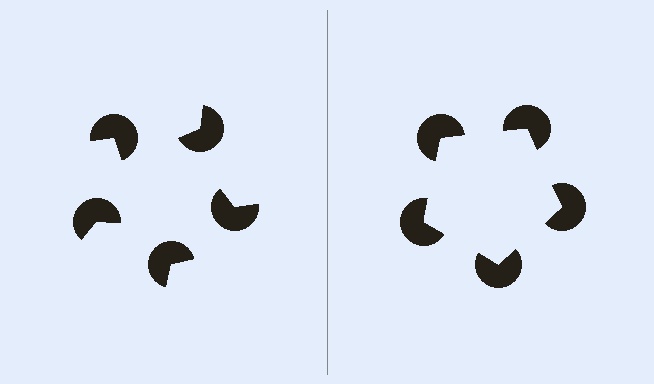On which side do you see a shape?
An illusory pentagon appears on the right side. On the left side the wedge cuts are rotated, so no coherent shape forms.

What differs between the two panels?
The pac-man discs are positioned identically on both sides; only the wedge orientations differ. On the right they align to a pentagon; on the left they are misaligned.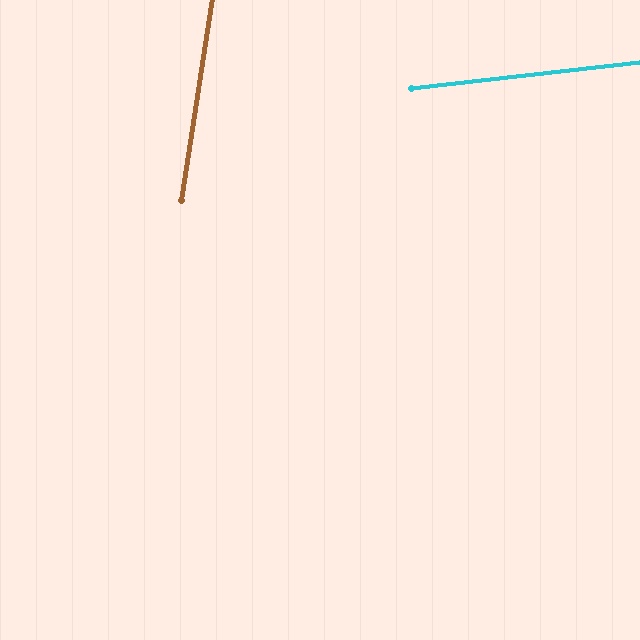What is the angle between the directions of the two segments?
Approximately 75 degrees.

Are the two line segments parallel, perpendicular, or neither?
Neither parallel nor perpendicular — they differ by about 75°.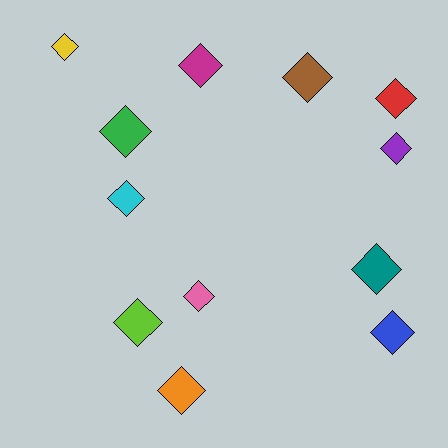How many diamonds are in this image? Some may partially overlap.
There are 12 diamonds.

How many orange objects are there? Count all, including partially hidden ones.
There is 1 orange object.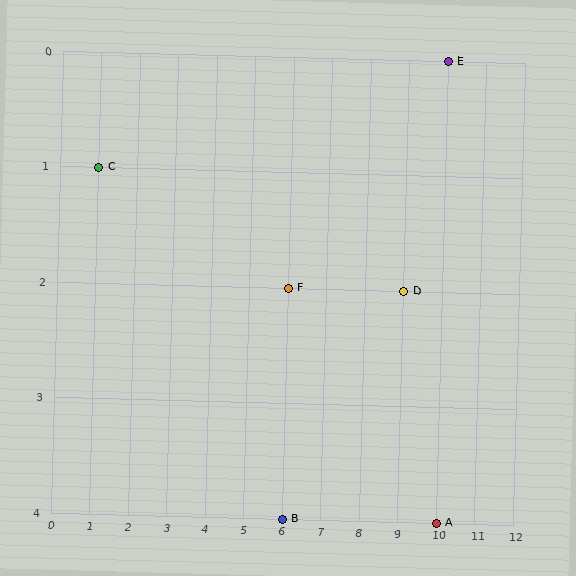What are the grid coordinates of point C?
Point C is at grid coordinates (1, 1).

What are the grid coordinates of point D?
Point D is at grid coordinates (9, 2).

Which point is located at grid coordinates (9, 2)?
Point D is at (9, 2).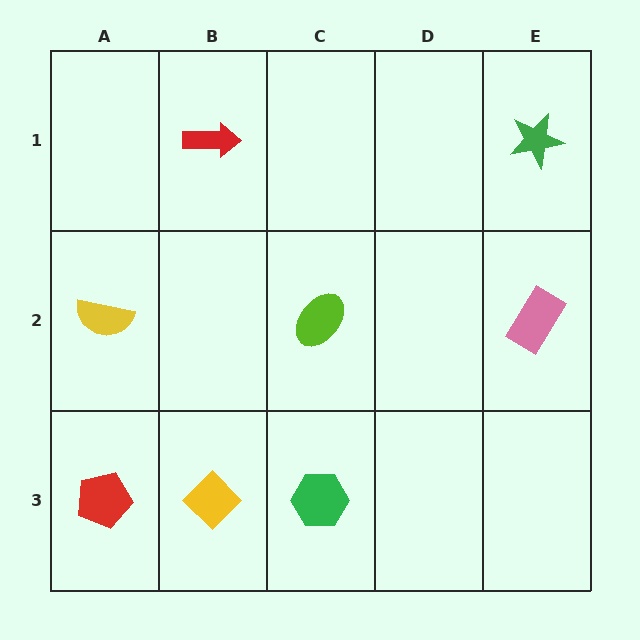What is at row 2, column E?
A pink rectangle.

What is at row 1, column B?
A red arrow.